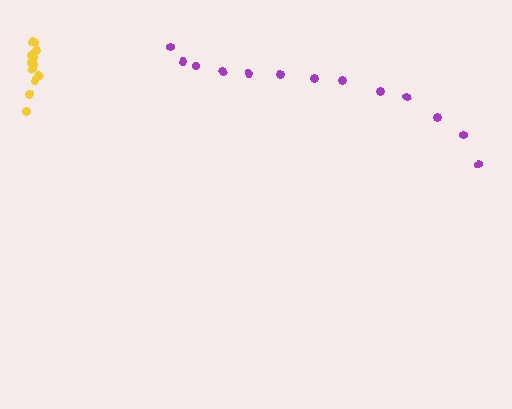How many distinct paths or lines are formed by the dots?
There are 2 distinct paths.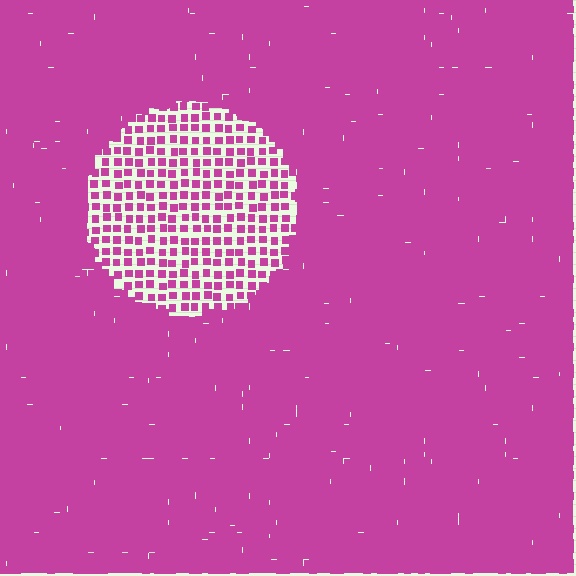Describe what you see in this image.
The image contains small magenta elements arranged at two different densities. A circle-shaped region is visible where the elements are less densely packed than the surrounding area.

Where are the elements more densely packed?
The elements are more densely packed outside the circle boundary.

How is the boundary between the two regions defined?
The boundary is defined by a change in element density (approximately 2.8x ratio). All elements are the same color, size, and shape.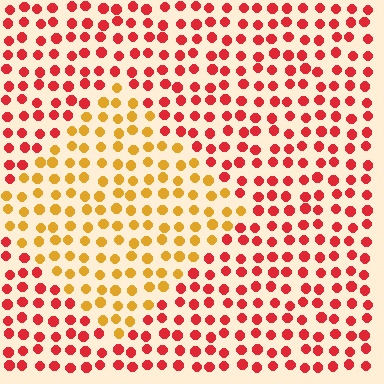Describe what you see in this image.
The image is filled with small red elements in a uniform arrangement. A diamond-shaped region is visible where the elements are tinted to a slightly different hue, forming a subtle color boundary.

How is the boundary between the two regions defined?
The boundary is defined purely by a slight shift in hue (about 45 degrees). Spacing, size, and orientation are identical on both sides.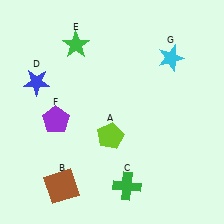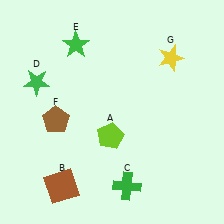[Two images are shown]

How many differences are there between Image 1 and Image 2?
There are 3 differences between the two images.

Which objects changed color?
D changed from blue to green. F changed from purple to brown. G changed from cyan to yellow.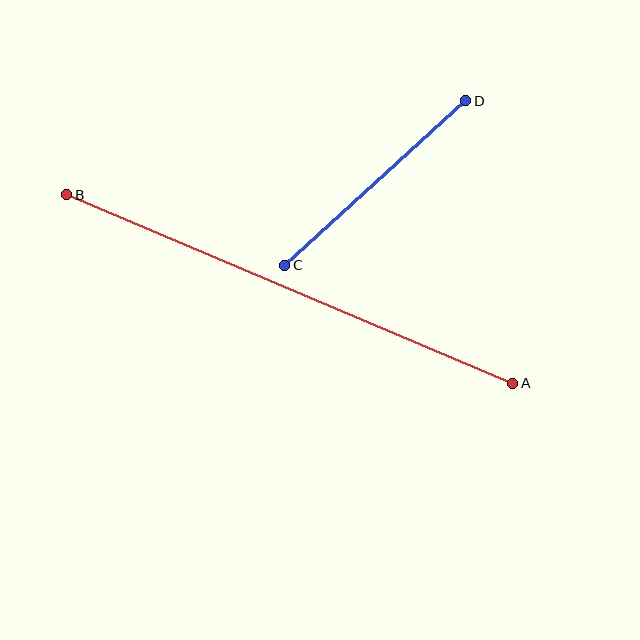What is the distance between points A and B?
The distance is approximately 484 pixels.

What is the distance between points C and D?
The distance is approximately 245 pixels.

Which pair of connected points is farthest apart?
Points A and B are farthest apart.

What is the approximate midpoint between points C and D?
The midpoint is at approximately (375, 183) pixels.